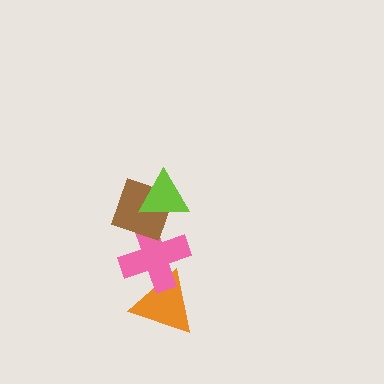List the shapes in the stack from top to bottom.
From top to bottom: the lime triangle, the brown diamond, the pink cross, the orange triangle.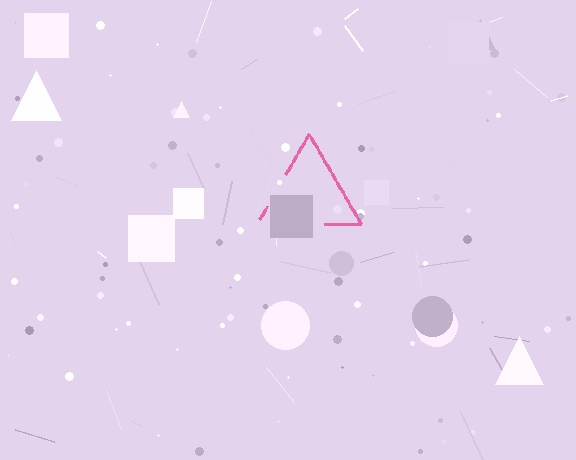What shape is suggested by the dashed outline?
The dashed outline suggests a triangle.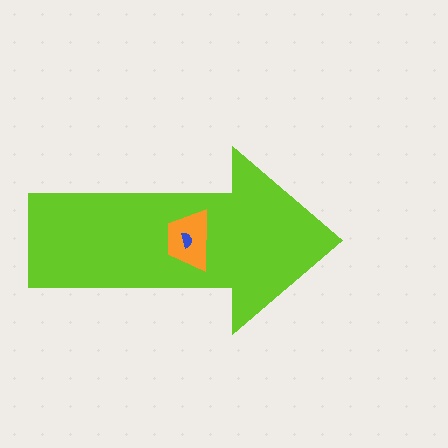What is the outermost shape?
The lime arrow.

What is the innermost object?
The blue semicircle.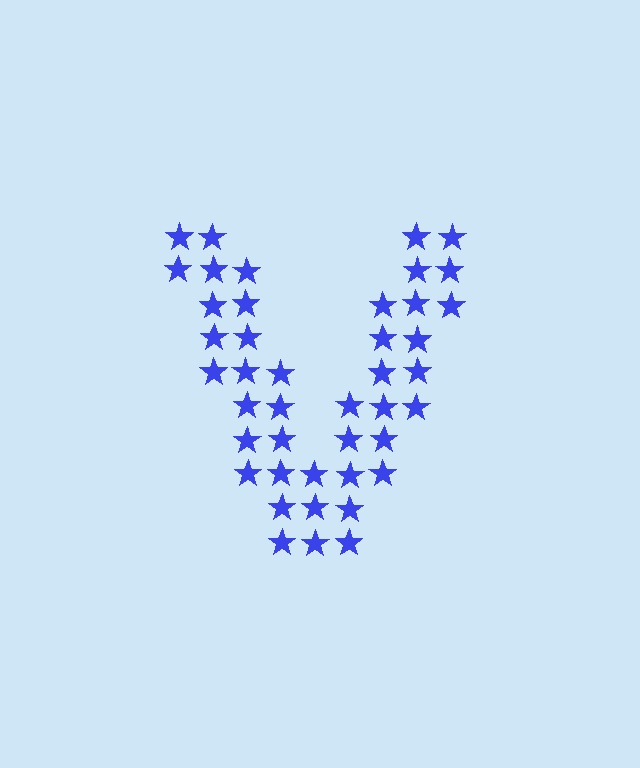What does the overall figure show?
The overall figure shows the letter V.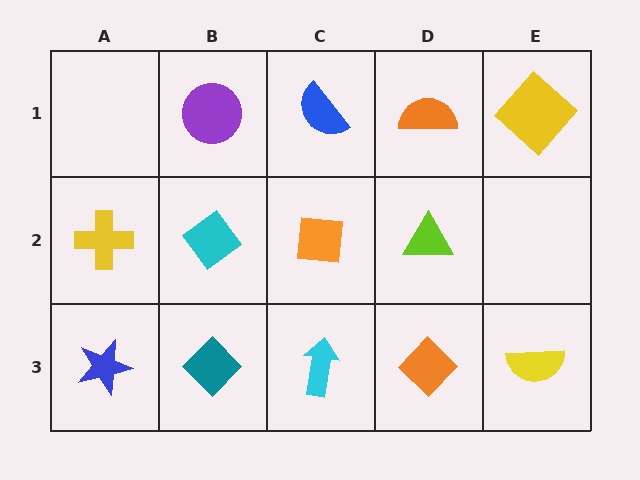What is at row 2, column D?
A lime triangle.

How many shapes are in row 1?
4 shapes.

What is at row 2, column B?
A cyan diamond.